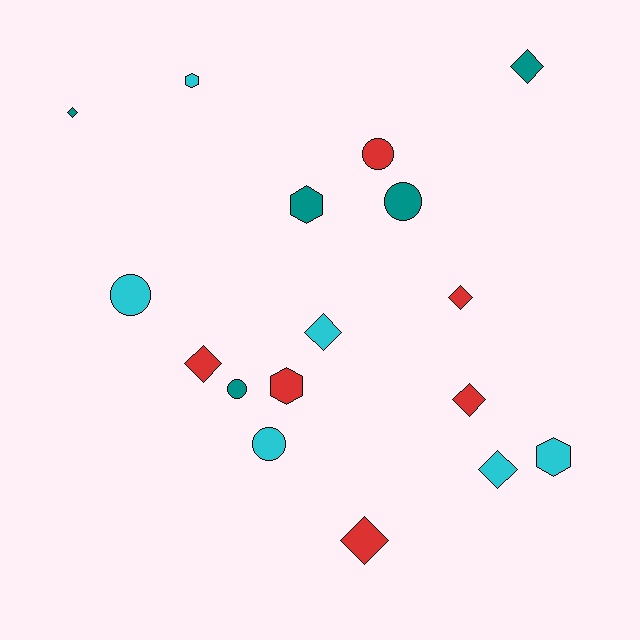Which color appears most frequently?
Cyan, with 6 objects.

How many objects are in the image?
There are 17 objects.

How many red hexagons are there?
There is 1 red hexagon.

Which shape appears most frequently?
Diamond, with 8 objects.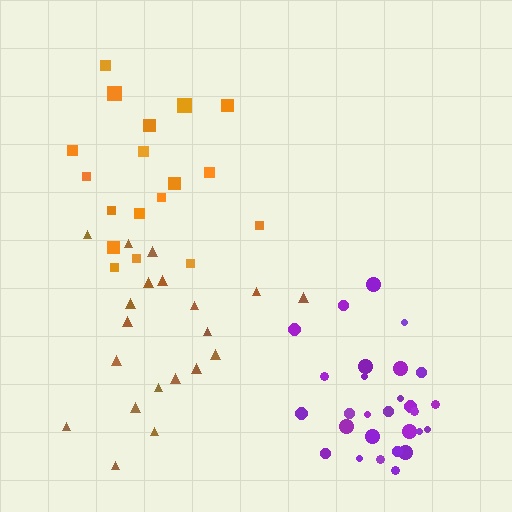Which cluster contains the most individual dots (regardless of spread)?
Purple (29).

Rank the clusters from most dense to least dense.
purple, orange, brown.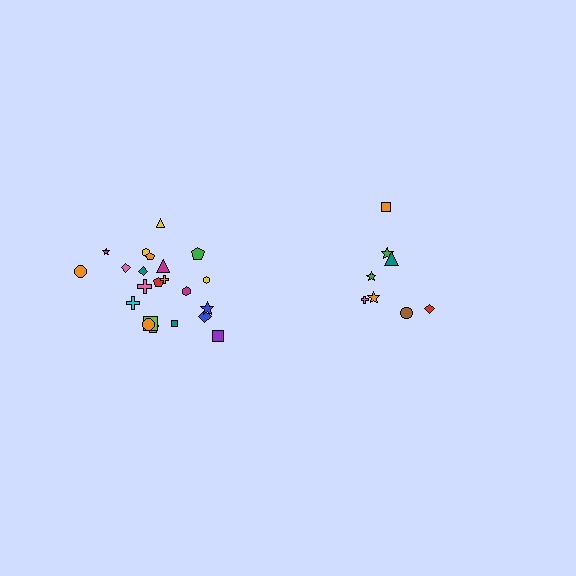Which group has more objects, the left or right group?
The left group.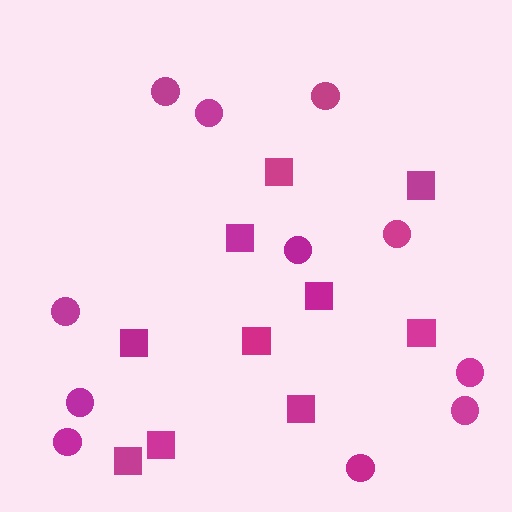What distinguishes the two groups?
There are 2 groups: one group of circles (11) and one group of squares (10).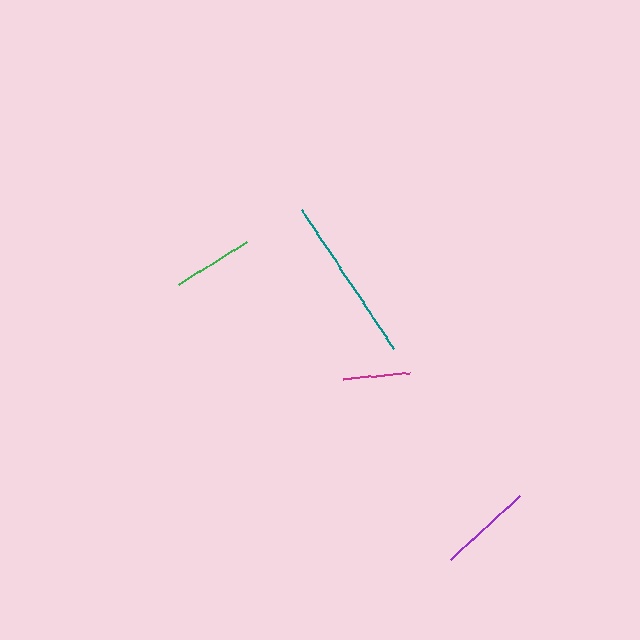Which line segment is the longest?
The teal line is the longest at approximately 166 pixels.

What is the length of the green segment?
The green segment is approximately 80 pixels long.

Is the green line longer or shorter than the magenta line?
The green line is longer than the magenta line.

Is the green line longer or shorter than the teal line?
The teal line is longer than the green line.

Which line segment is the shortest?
The magenta line is the shortest at approximately 66 pixels.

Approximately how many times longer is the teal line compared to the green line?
The teal line is approximately 2.1 times the length of the green line.